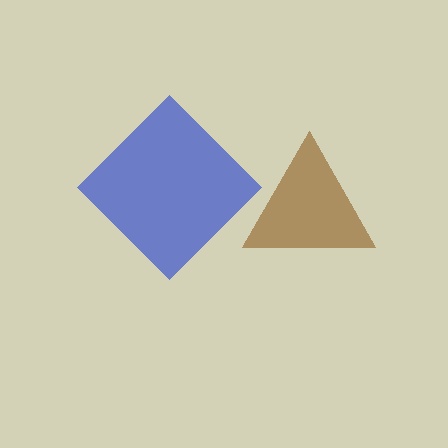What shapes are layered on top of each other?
The layered shapes are: a brown triangle, a blue diamond.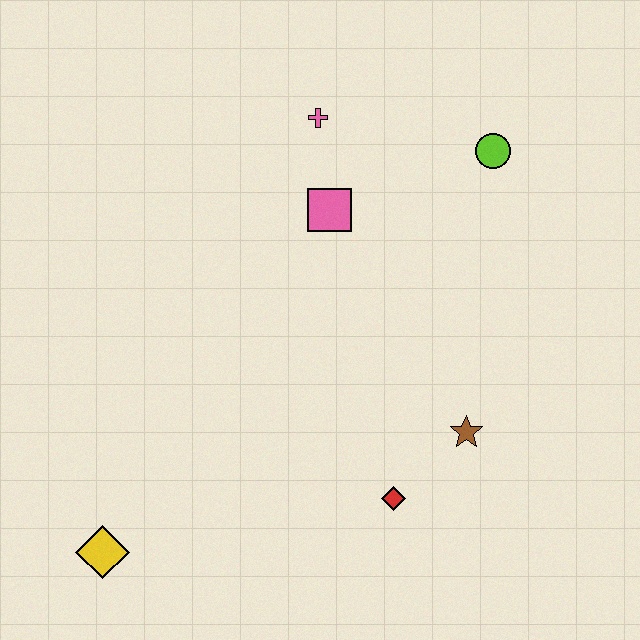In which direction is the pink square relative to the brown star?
The pink square is above the brown star.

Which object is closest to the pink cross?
The pink square is closest to the pink cross.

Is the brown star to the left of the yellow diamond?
No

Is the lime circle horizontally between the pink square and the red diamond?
No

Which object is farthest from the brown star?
The yellow diamond is farthest from the brown star.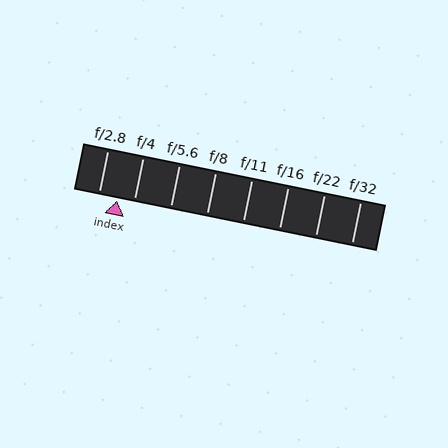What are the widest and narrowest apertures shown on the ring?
The widest aperture shown is f/2.8 and the narrowest is f/32.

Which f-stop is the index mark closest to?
The index mark is closest to f/4.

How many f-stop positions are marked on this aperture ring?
There are 8 f-stop positions marked.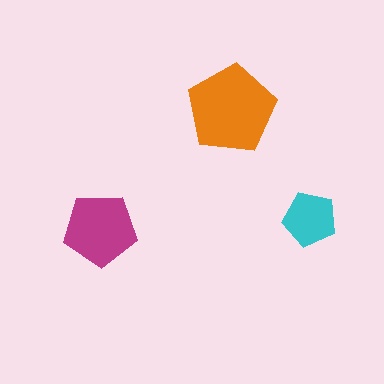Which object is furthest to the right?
The cyan pentagon is rightmost.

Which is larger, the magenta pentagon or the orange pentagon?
The orange one.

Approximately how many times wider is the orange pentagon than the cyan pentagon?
About 1.5 times wider.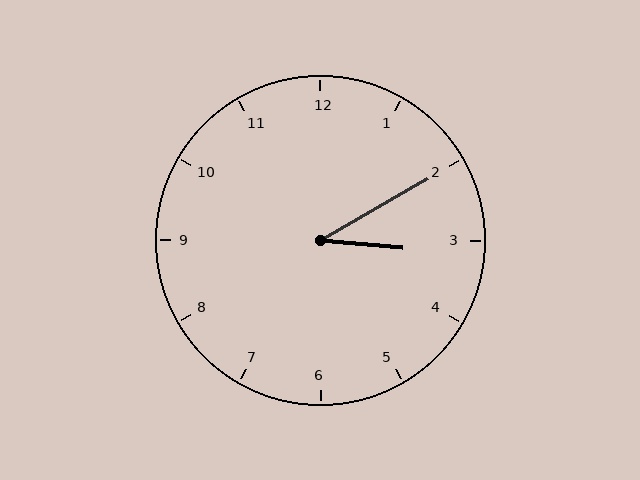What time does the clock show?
3:10.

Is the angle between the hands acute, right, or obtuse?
It is acute.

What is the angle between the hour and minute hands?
Approximately 35 degrees.